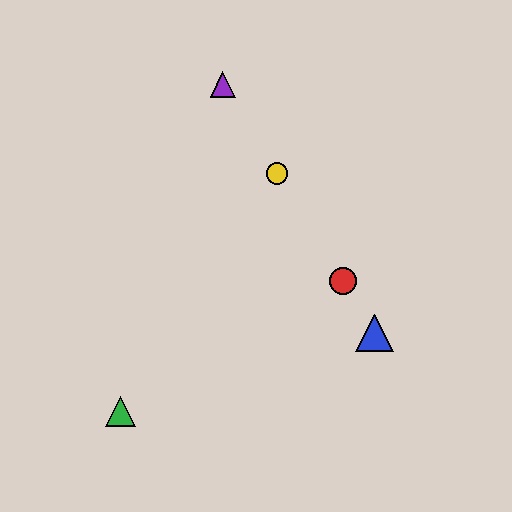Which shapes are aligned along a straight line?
The red circle, the blue triangle, the yellow circle, the purple triangle are aligned along a straight line.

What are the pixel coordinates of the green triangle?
The green triangle is at (121, 412).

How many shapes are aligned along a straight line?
4 shapes (the red circle, the blue triangle, the yellow circle, the purple triangle) are aligned along a straight line.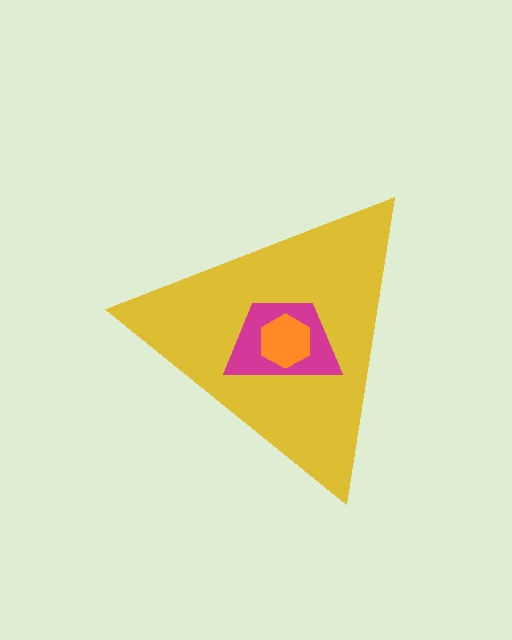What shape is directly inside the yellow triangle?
The magenta trapezoid.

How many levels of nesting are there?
3.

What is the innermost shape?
The orange hexagon.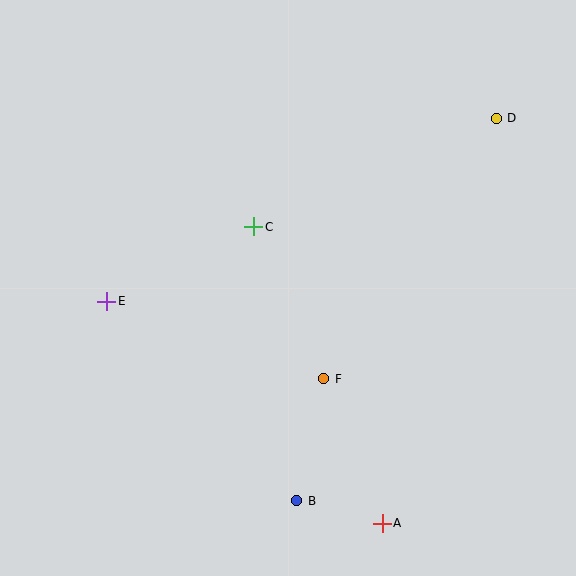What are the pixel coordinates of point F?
Point F is at (324, 379).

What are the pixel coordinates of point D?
Point D is at (496, 118).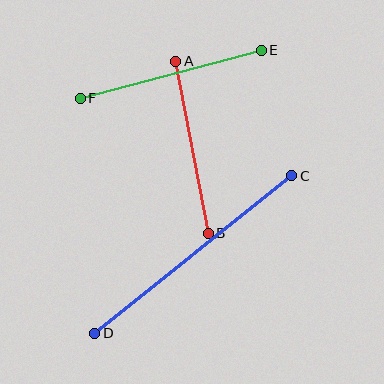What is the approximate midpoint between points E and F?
The midpoint is at approximately (171, 74) pixels.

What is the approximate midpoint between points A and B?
The midpoint is at approximately (192, 147) pixels.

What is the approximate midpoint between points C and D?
The midpoint is at approximately (193, 255) pixels.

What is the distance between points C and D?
The distance is approximately 252 pixels.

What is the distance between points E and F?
The distance is approximately 187 pixels.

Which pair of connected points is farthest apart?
Points C and D are farthest apart.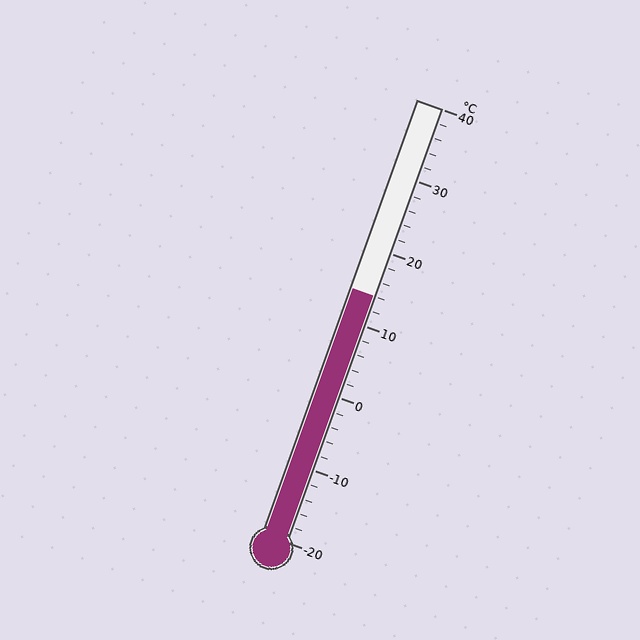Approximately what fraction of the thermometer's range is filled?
The thermometer is filled to approximately 55% of its range.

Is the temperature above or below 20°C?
The temperature is below 20°C.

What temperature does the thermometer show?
The thermometer shows approximately 14°C.